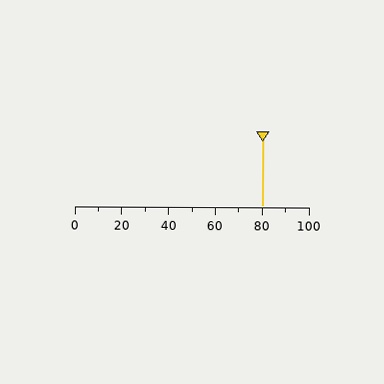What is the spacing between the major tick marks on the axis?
The major ticks are spaced 20 apart.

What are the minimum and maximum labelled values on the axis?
The axis runs from 0 to 100.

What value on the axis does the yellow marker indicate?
The marker indicates approximately 80.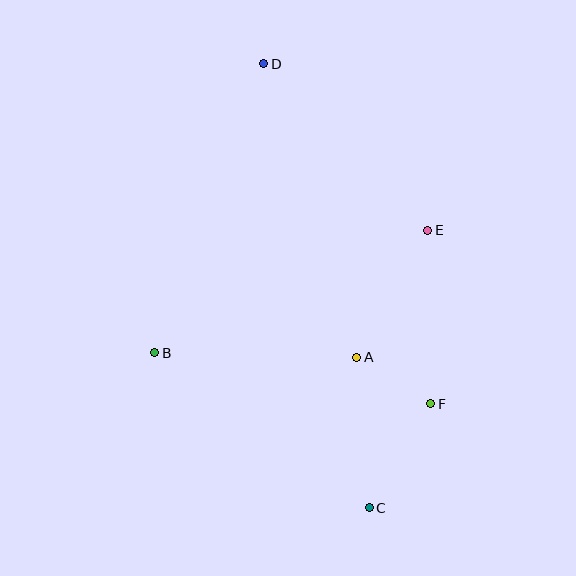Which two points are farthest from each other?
Points C and D are farthest from each other.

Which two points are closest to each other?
Points A and F are closest to each other.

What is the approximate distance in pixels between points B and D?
The distance between B and D is approximately 309 pixels.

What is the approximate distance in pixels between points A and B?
The distance between A and B is approximately 202 pixels.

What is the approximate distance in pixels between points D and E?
The distance between D and E is approximately 233 pixels.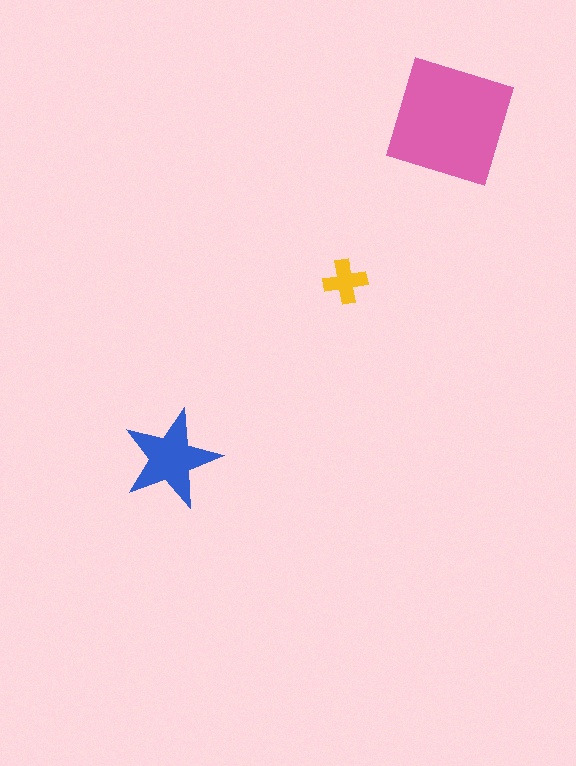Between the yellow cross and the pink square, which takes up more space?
The pink square.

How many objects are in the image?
There are 3 objects in the image.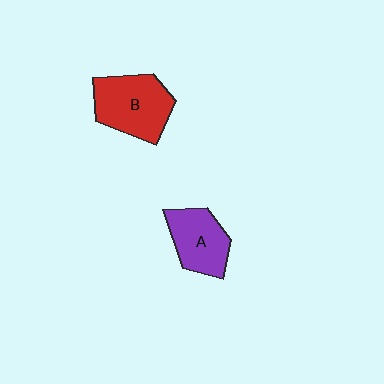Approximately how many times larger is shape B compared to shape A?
Approximately 1.3 times.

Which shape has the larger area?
Shape B (red).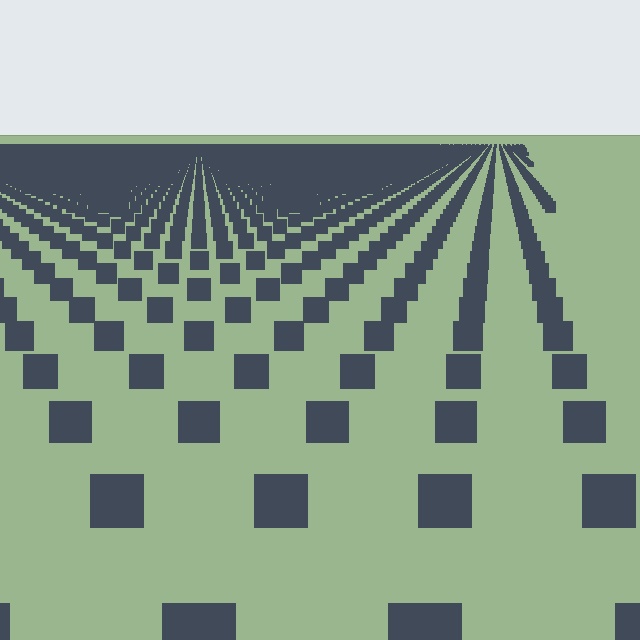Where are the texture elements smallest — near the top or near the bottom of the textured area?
Near the top.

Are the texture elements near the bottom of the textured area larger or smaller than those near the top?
Larger. Near the bottom, elements are closer to the viewer and appear at a bigger on-screen size.